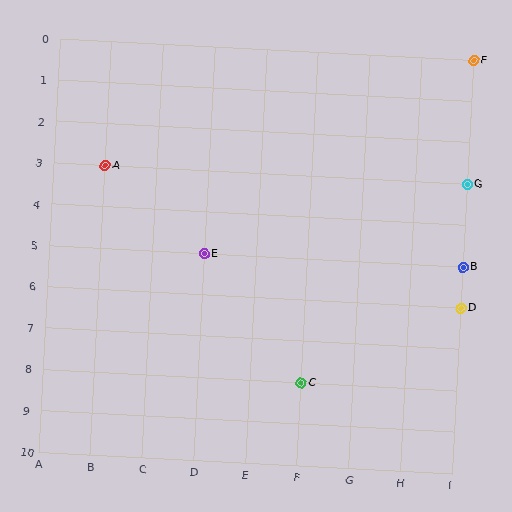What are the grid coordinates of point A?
Point A is at grid coordinates (B, 3).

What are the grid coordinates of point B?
Point B is at grid coordinates (I, 5).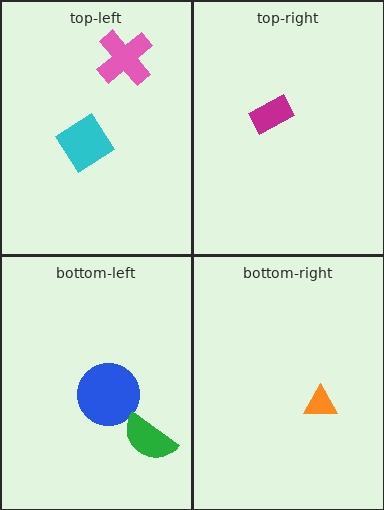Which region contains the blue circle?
The bottom-left region.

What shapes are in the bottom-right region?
The orange triangle.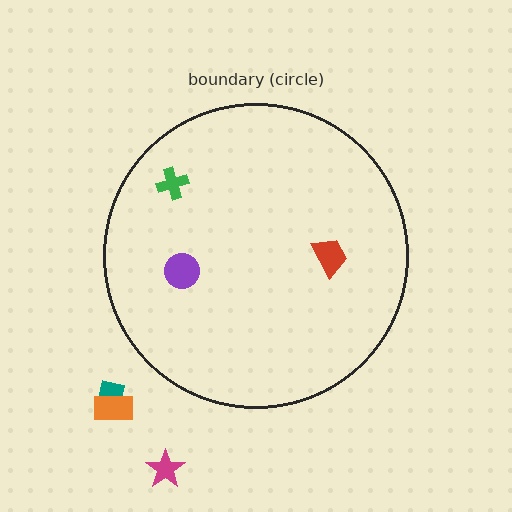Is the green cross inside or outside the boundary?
Inside.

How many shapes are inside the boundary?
3 inside, 3 outside.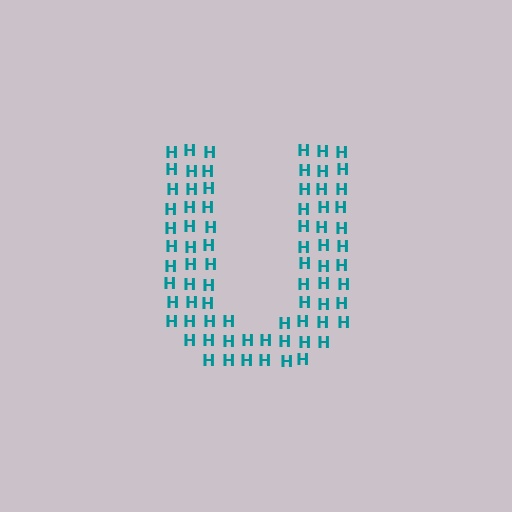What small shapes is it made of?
It is made of small letter H's.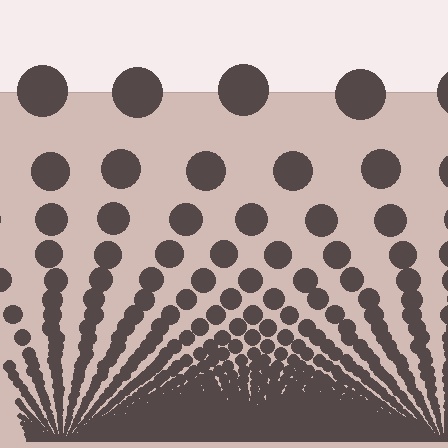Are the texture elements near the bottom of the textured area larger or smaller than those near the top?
Smaller. The gradient is inverted — elements near the bottom are smaller and denser.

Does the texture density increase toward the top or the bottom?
Density increases toward the bottom.